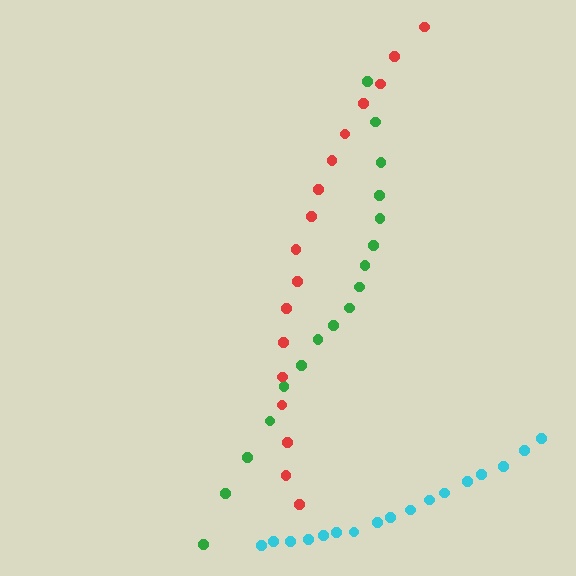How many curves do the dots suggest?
There are 3 distinct paths.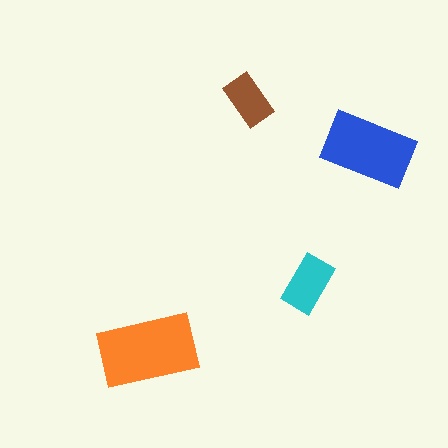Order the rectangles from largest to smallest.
the orange one, the blue one, the cyan one, the brown one.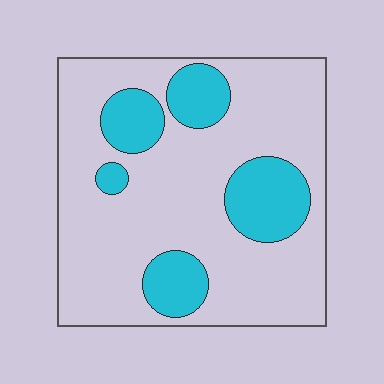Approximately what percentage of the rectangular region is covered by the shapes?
Approximately 25%.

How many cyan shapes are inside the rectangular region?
5.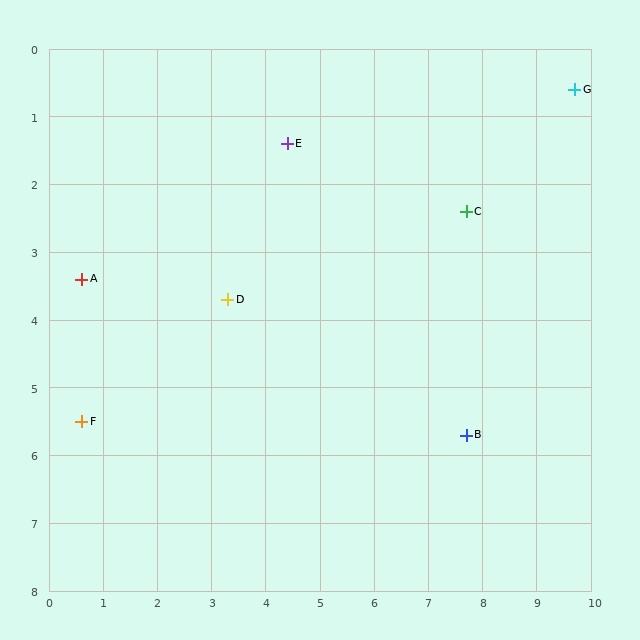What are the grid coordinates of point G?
Point G is at approximately (9.7, 0.6).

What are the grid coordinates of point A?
Point A is at approximately (0.6, 3.4).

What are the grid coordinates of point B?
Point B is at approximately (7.7, 5.7).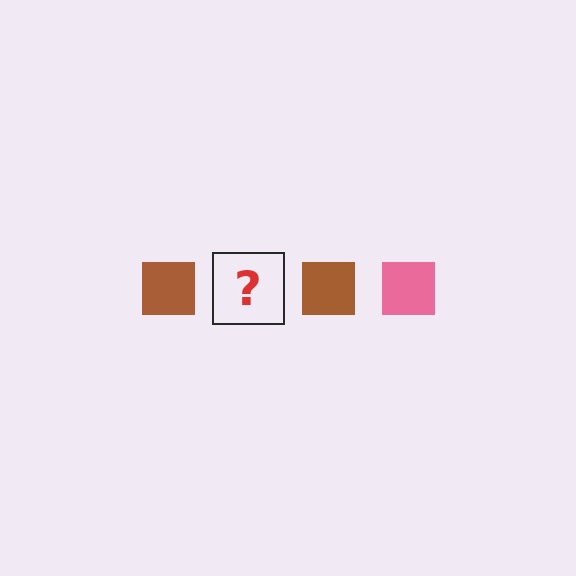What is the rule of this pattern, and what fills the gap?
The rule is that the pattern cycles through brown, pink squares. The gap should be filled with a pink square.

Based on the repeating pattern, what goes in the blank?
The blank should be a pink square.